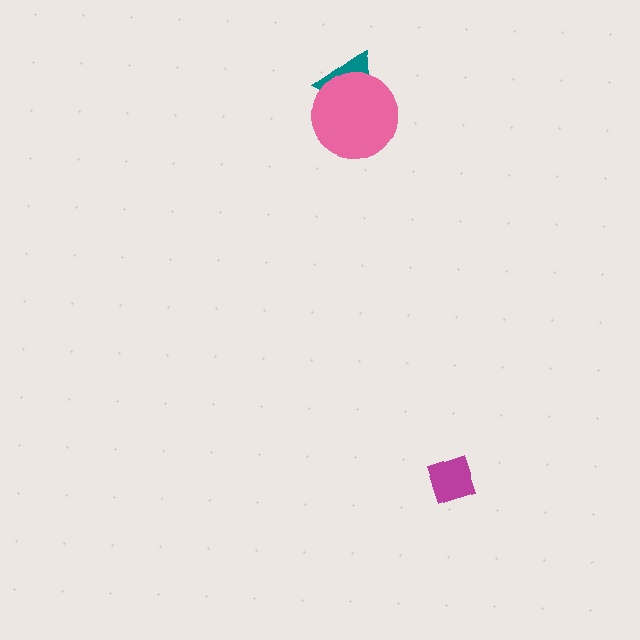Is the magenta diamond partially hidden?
No, no other shape covers it.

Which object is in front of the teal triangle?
The pink circle is in front of the teal triangle.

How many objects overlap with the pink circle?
1 object overlaps with the pink circle.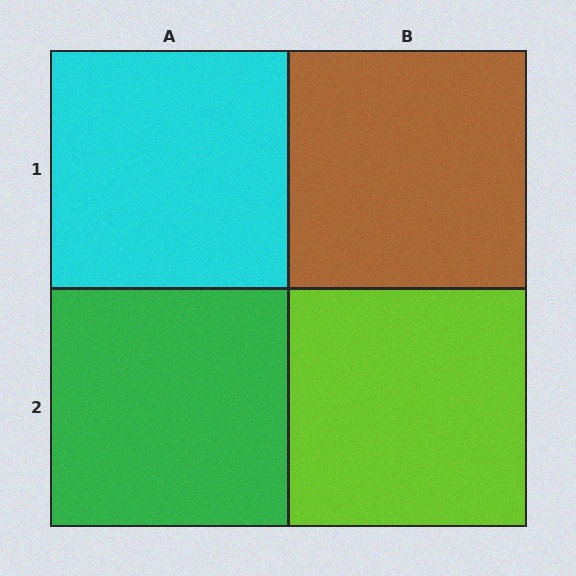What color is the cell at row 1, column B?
Brown.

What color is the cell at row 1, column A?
Cyan.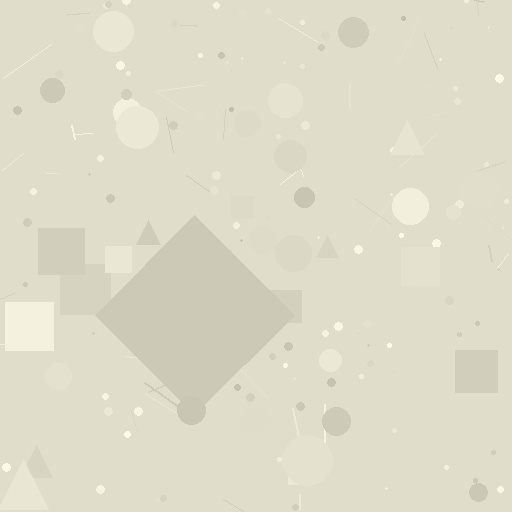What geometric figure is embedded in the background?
A diamond is embedded in the background.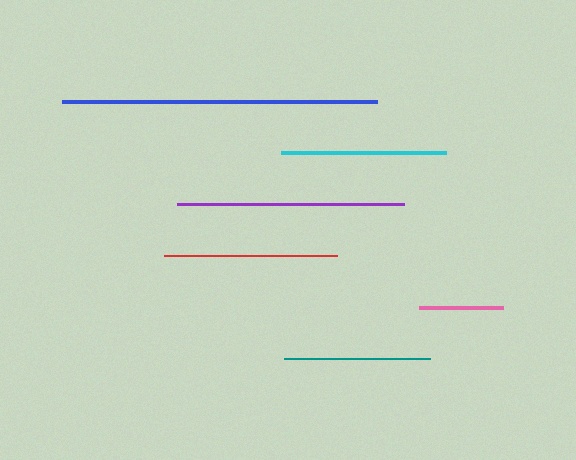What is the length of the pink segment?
The pink segment is approximately 85 pixels long.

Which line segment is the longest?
The blue line is the longest at approximately 315 pixels.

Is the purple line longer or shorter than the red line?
The purple line is longer than the red line.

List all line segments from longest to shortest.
From longest to shortest: blue, purple, red, cyan, teal, pink.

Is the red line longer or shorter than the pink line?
The red line is longer than the pink line.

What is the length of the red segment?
The red segment is approximately 173 pixels long.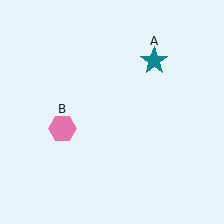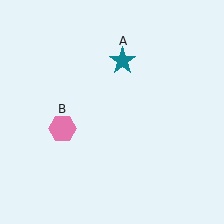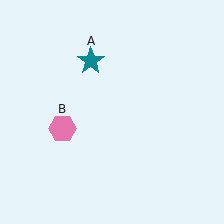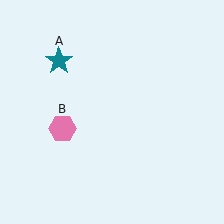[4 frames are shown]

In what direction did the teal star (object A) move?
The teal star (object A) moved left.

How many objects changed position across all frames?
1 object changed position: teal star (object A).